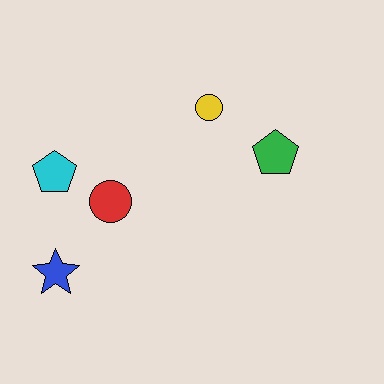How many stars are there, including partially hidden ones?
There is 1 star.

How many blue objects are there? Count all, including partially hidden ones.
There is 1 blue object.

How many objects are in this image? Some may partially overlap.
There are 5 objects.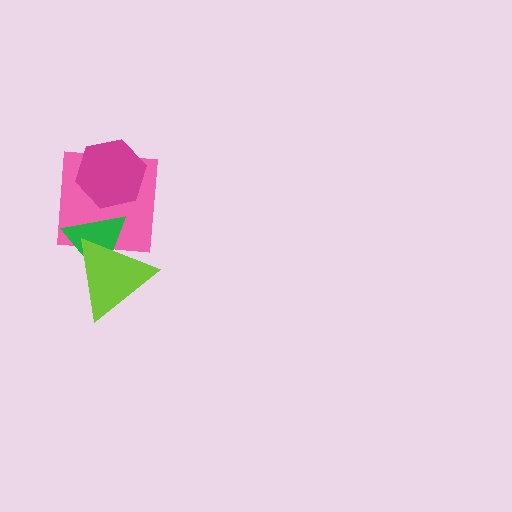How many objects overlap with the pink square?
3 objects overlap with the pink square.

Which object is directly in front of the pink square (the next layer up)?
The green triangle is directly in front of the pink square.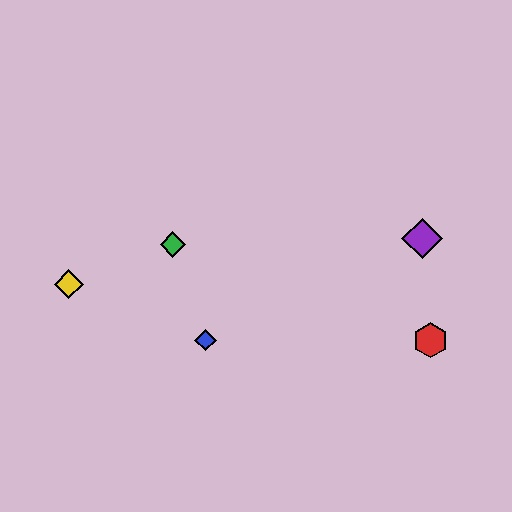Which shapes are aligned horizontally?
The red hexagon, the blue diamond are aligned horizontally.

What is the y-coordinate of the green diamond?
The green diamond is at y≈245.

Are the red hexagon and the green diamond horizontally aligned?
No, the red hexagon is at y≈340 and the green diamond is at y≈245.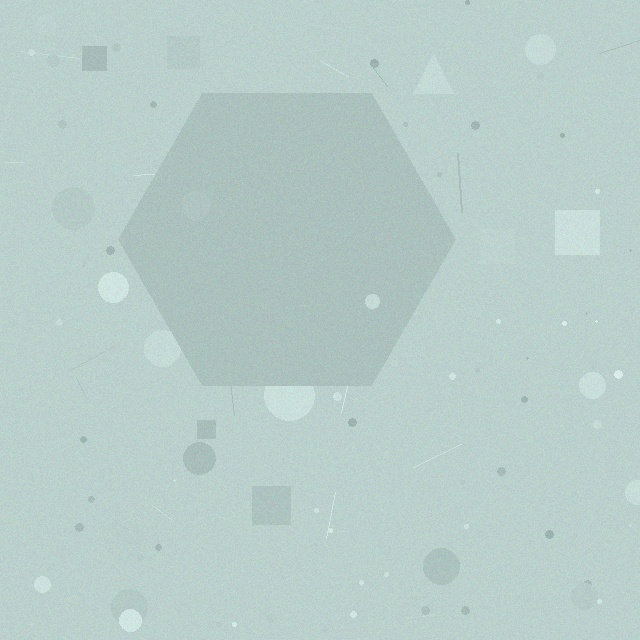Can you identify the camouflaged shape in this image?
The camouflaged shape is a hexagon.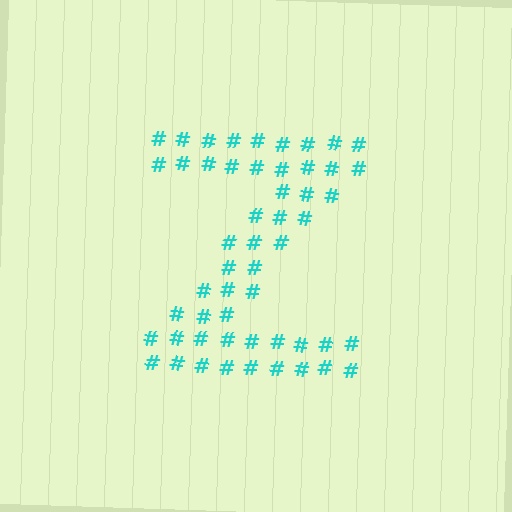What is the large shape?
The large shape is the letter Z.